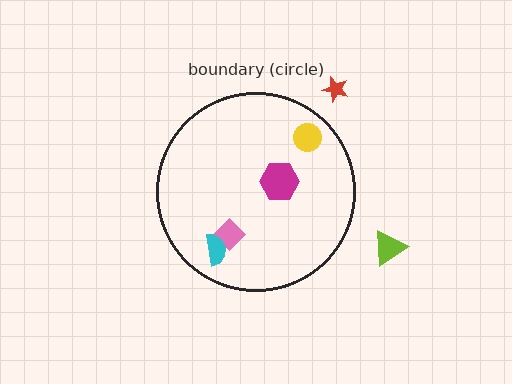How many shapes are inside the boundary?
4 inside, 2 outside.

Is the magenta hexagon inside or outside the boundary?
Inside.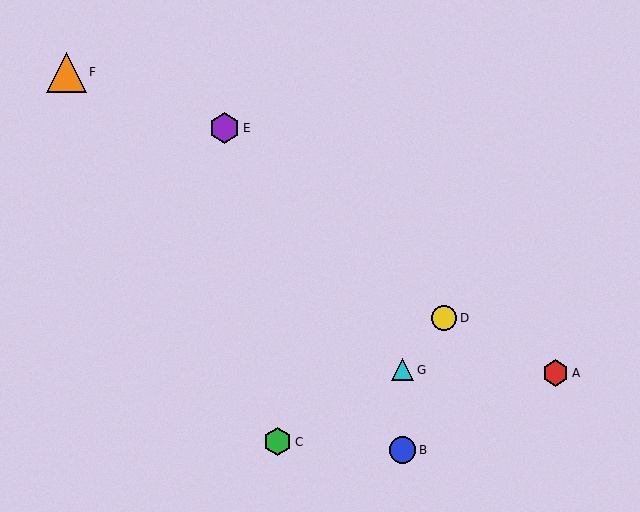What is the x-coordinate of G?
Object G is at x≈403.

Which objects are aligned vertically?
Objects B, G are aligned vertically.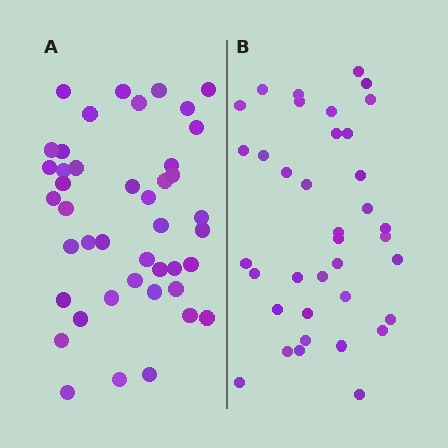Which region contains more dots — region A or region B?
Region A (the left region) has more dots.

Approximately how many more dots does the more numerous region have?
Region A has about 6 more dots than region B.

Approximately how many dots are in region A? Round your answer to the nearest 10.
About 40 dots. (The exact count is 43, which rounds to 40.)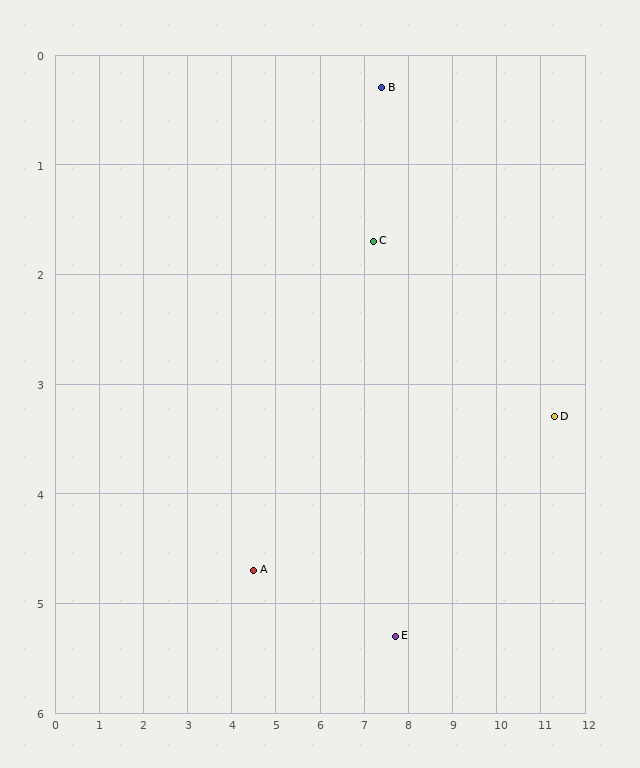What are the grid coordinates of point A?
Point A is at approximately (4.5, 4.7).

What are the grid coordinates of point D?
Point D is at approximately (11.3, 3.3).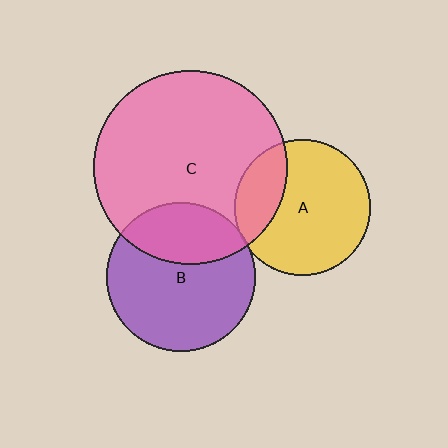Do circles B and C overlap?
Yes.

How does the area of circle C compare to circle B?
Approximately 1.7 times.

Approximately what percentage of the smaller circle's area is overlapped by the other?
Approximately 30%.